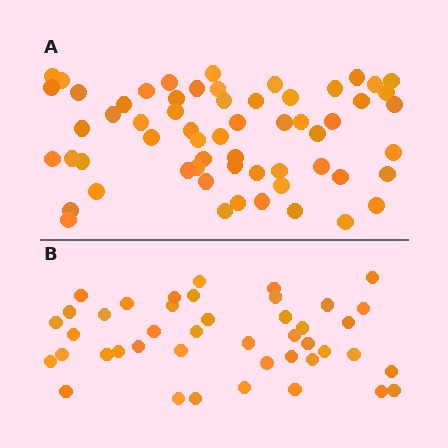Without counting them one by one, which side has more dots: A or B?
Region A (the top region) has more dots.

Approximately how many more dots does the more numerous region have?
Region A has approximately 15 more dots than region B.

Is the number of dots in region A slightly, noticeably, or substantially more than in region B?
Region A has noticeably more, but not dramatically so. The ratio is roughly 1.4 to 1.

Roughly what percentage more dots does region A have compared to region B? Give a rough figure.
About 40% more.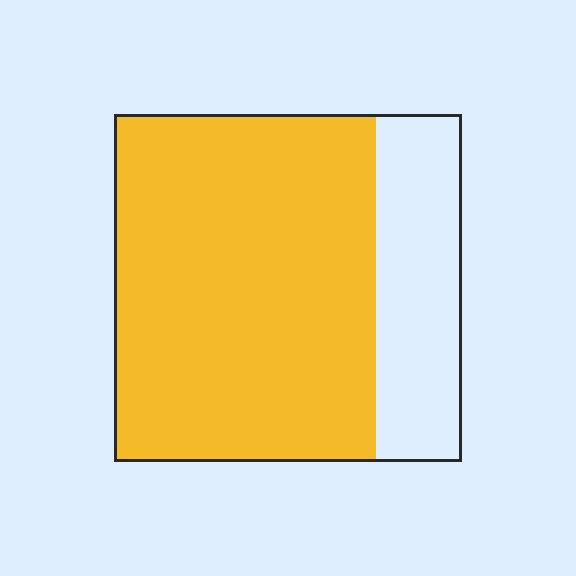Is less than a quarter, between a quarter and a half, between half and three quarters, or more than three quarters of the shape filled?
More than three quarters.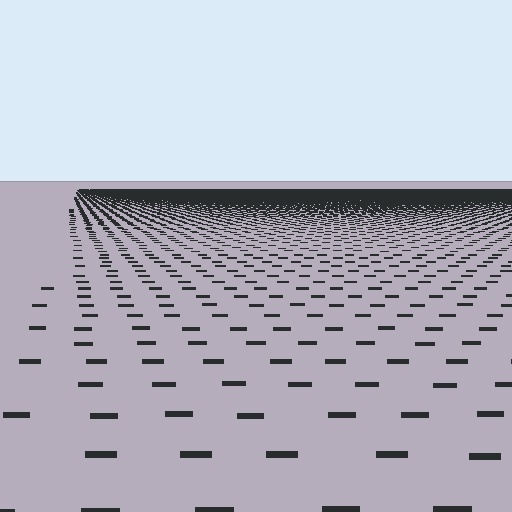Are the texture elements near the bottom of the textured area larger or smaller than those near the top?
Larger. Near the bottom, elements are closer to the viewer and appear at a bigger on-screen size.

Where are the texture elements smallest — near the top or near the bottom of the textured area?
Near the top.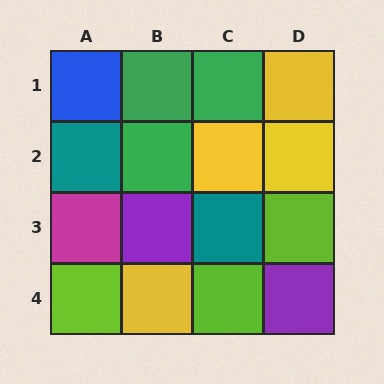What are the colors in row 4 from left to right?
Lime, yellow, lime, purple.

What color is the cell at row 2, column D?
Yellow.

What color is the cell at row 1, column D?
Yellow.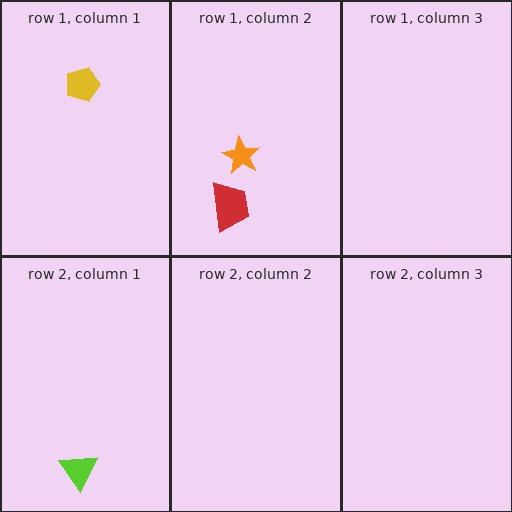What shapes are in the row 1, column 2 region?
The red trapezoid, the orange star.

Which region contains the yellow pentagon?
The row 1, column 1 region.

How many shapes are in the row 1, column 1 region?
1.